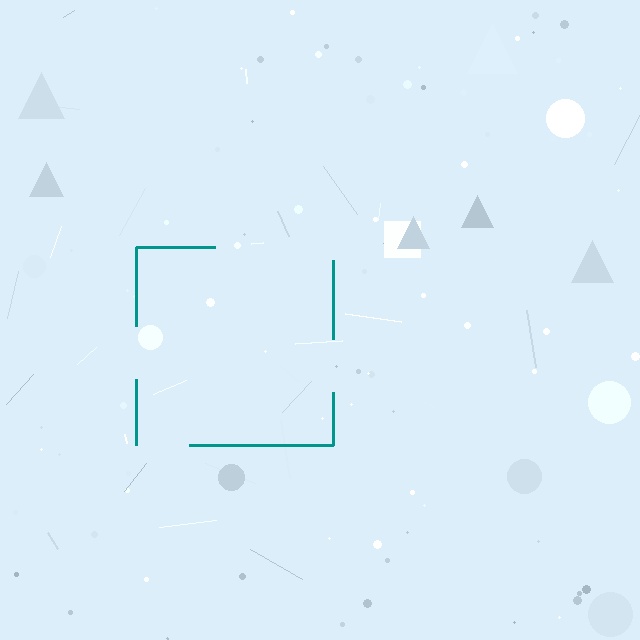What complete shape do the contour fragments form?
The contour fragments form a square.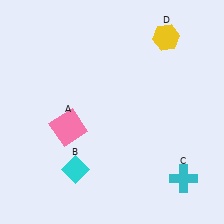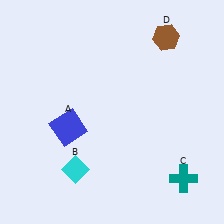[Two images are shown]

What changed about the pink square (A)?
In Image 1, A is pink. In Image 2, it changed to blue.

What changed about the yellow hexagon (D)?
In Image 1, D is yellow. In Image 2, it changed to brown.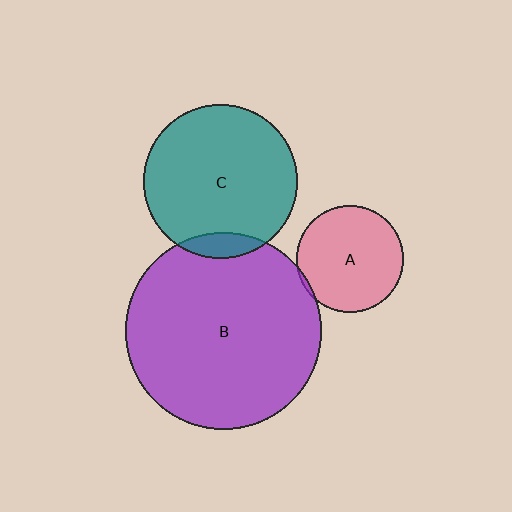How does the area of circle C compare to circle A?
Approximately 2.0 times.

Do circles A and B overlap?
Yes.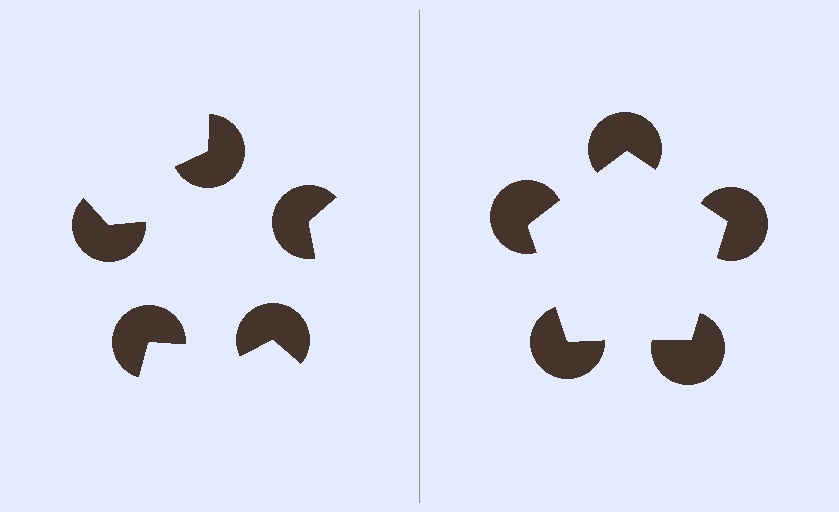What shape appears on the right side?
An illusory pentagon.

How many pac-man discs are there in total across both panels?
10 — 5 on each side.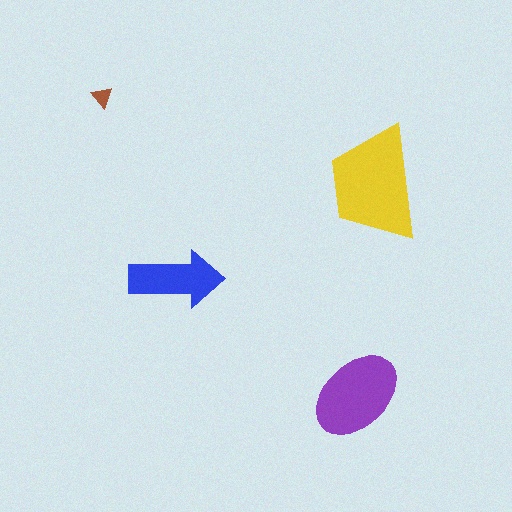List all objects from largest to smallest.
The yellow trapezoid, the purple ellipse, the blue arrow, the brown triangle.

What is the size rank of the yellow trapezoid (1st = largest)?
1st.